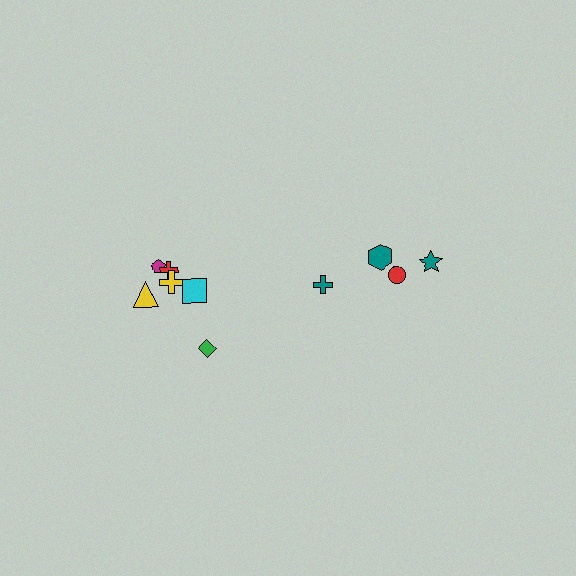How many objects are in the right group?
There are 4 objects.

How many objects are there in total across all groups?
There are 10 objects.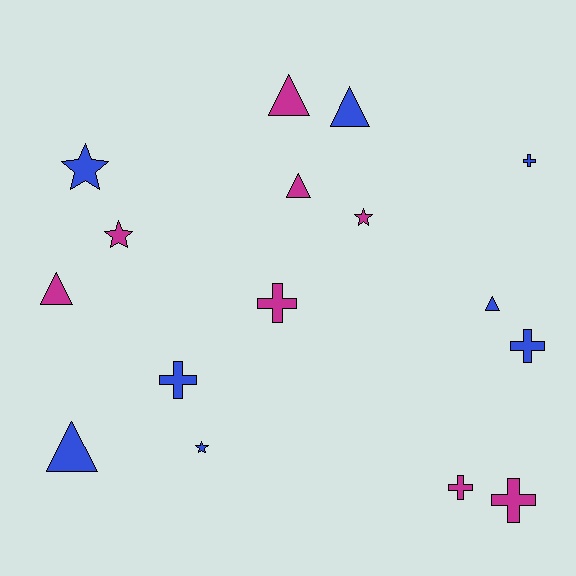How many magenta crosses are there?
There are 3 magenta crosses.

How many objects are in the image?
There are 16 objects.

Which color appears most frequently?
Blue, with 8 objects.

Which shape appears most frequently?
Cross, with 6 objects.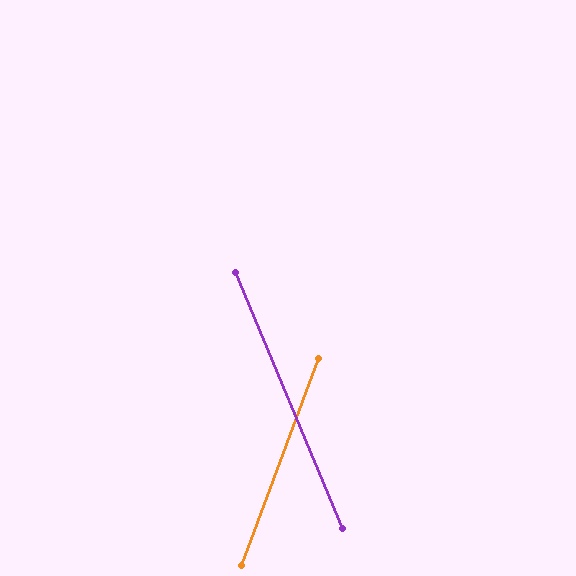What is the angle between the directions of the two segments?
Approximately 43 degrees.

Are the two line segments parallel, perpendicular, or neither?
Neither parallel nor perpendicular — they differ by about 43°.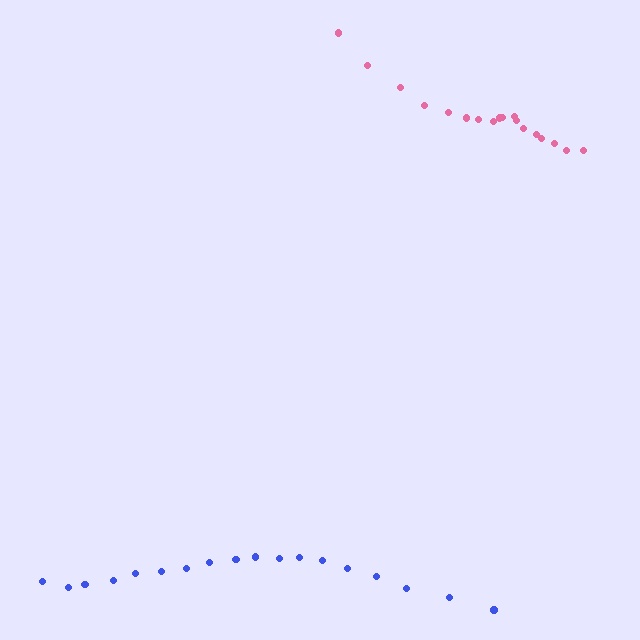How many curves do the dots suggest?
There are 2 distinct paths.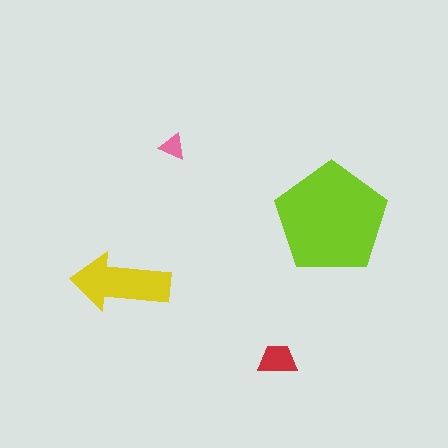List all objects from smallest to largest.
The pink triangle, the red trapezoid, the yellow arrow, the lime pentagon.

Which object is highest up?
The pink triangle is topmost.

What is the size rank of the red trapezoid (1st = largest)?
3rd.